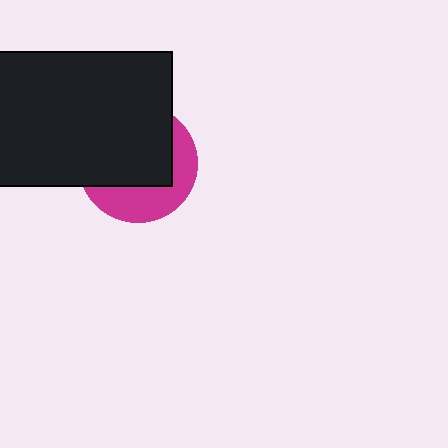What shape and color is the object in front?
The object in front is a black rectangle.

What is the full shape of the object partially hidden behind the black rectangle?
The partially hidden object is a magenta circle.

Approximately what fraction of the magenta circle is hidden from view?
Roughly 63% of the magenta circle is hidden behind the black rectangle.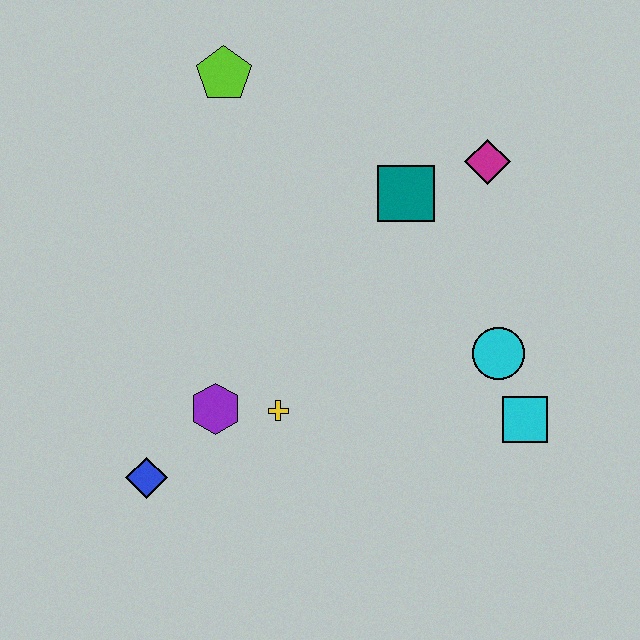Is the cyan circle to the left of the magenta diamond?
No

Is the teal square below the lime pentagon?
Yes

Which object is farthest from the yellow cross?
The lime pentagon is farthest from the yellow cross.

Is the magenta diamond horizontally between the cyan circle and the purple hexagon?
Yes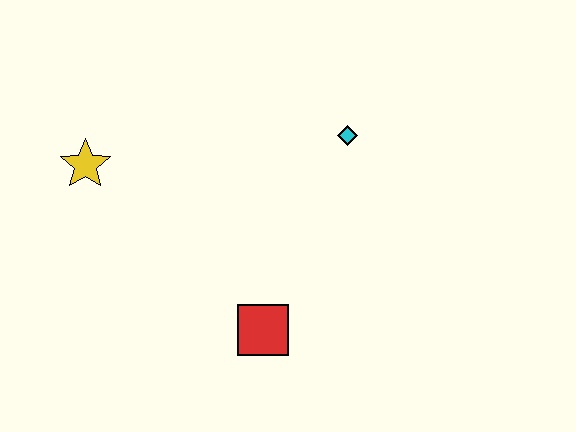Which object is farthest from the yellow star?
The cyan diamond is farthest from the yellow star.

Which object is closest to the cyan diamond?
The red square is closest to the cyan diamond.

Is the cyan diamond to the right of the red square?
Yes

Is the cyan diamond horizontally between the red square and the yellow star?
No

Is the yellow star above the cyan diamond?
No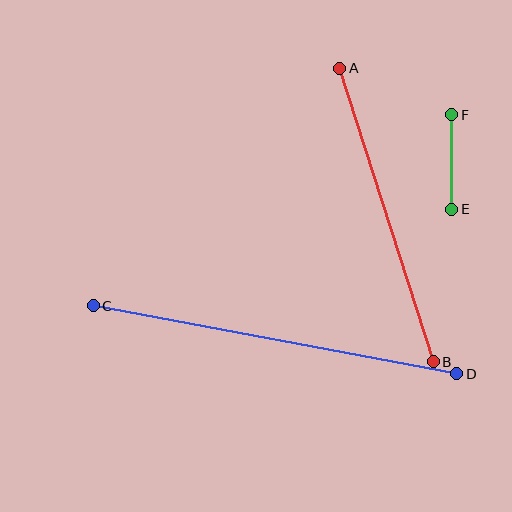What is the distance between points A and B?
The distance is approximately 308 pixels.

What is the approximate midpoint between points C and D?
The midpoint is at approximately (275, 340) pixels.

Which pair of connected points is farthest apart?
Points C and D are farthest apart.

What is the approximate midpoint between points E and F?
The midpoint is at approximately (452, 162) pixels.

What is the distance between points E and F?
The distance is approximately 95 pixels.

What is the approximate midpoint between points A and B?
The midpoint is at approximately (386, 215) pixels.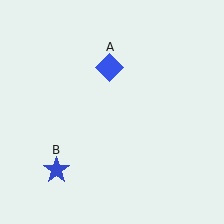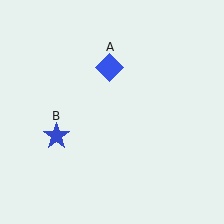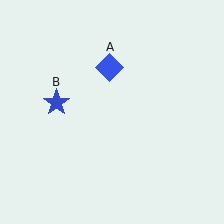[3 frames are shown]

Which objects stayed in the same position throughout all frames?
Blue diamond (object A) remained stationary.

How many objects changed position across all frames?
1 object changed position: blue star (object B).